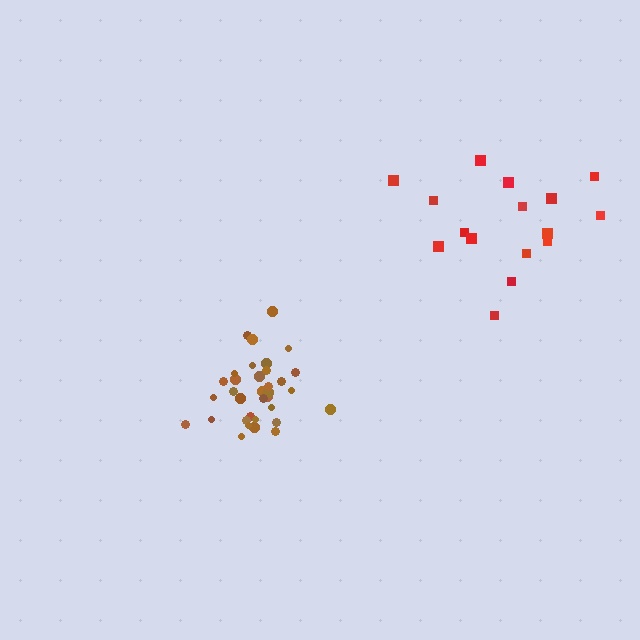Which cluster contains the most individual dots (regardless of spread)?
Brown (34).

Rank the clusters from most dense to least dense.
brown, red.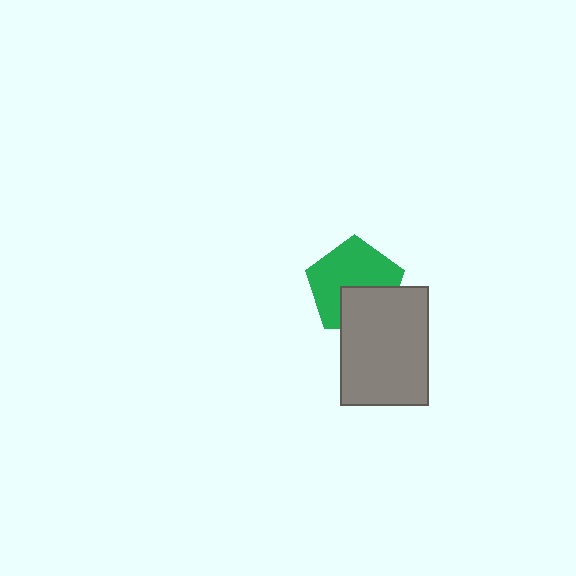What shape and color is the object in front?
The object in front is a gray rectangle.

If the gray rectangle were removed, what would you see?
You would see the complete green pentagon.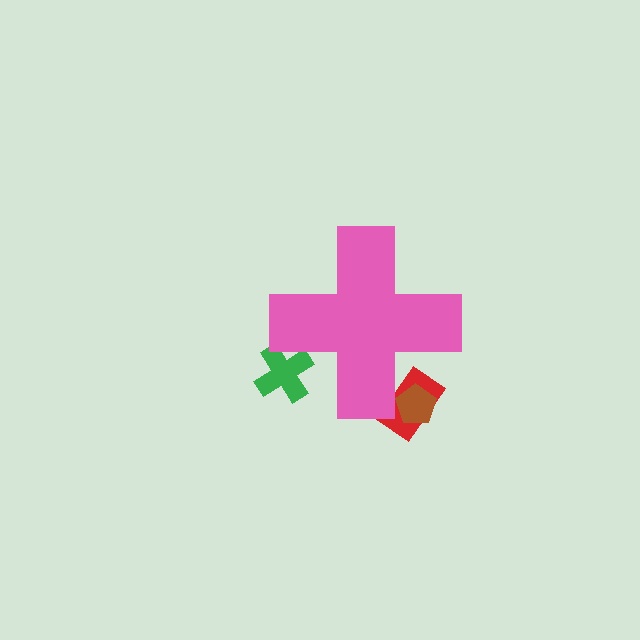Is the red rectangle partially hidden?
Yes, the red rectangle is partially hidden behind the pink cross.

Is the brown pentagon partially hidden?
Yes, the brown pentagon is partially hidden behind the pink cross.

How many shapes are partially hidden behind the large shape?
3 shapes are partially hidden.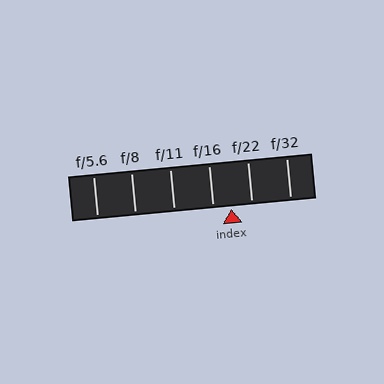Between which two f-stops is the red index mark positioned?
The index mark is between f/16 and f/22.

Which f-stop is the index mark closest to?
The index mark is closest to f/16.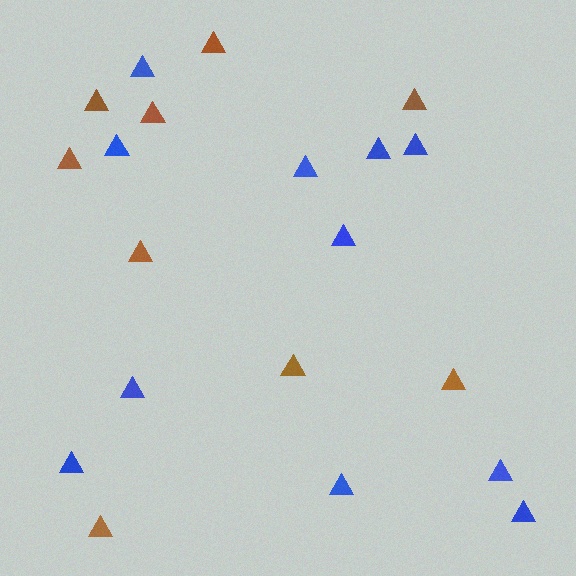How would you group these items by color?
There are 2 groups: one group of brown triangles (9) and one group of blue triangles (11).